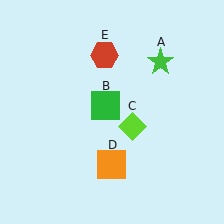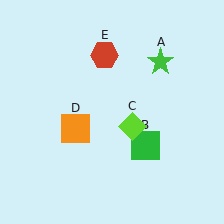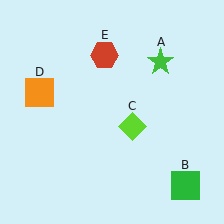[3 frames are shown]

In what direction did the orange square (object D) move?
The orange square (object D) moved up and to the left.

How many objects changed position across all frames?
2 objects changed position: green square (object B), orange square (object D).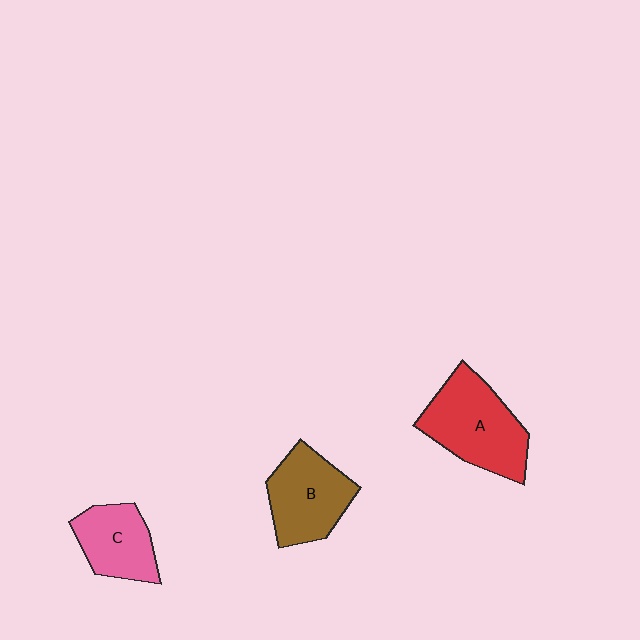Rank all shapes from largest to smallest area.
From largest to smallest: A (red), B (brown), C (pink).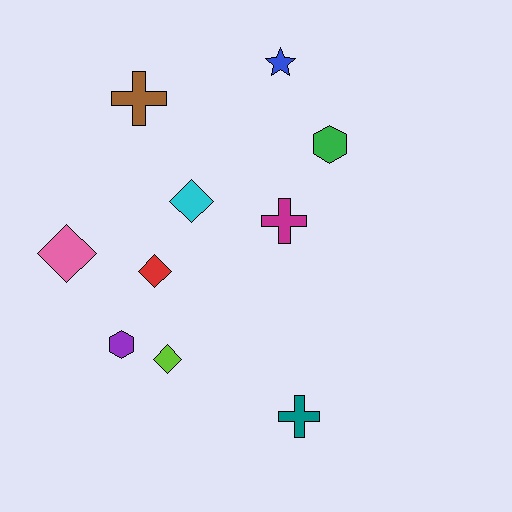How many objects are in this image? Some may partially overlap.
There are 10 objects.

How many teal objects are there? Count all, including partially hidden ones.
There is 1 teal object.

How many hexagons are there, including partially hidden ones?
There are 2 hexagons.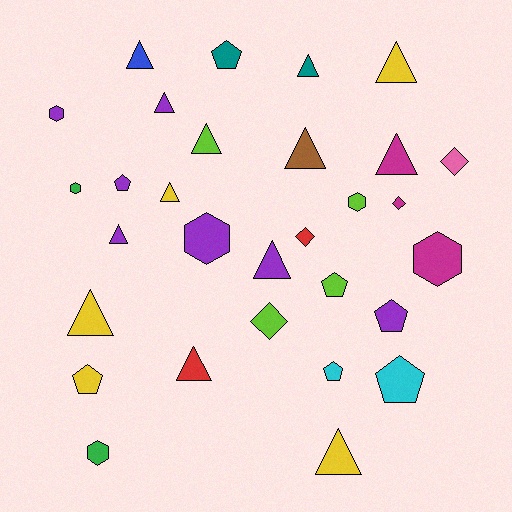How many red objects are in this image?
There are 2 red objects.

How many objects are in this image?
There are 30 objects.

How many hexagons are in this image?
There are 6 hexagons.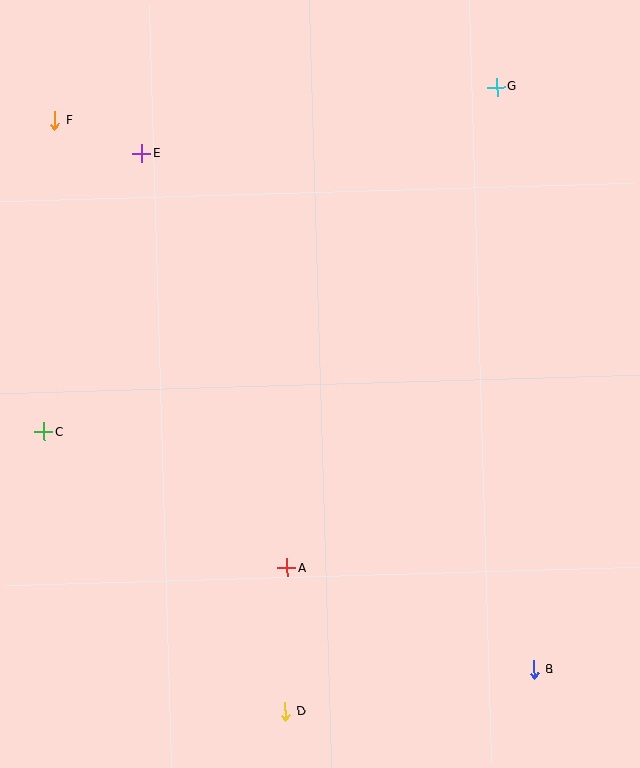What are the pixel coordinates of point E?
Point E is at (142, 154).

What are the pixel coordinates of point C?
Point C is at (44, 432).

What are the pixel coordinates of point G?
Point G is at (497, 87).